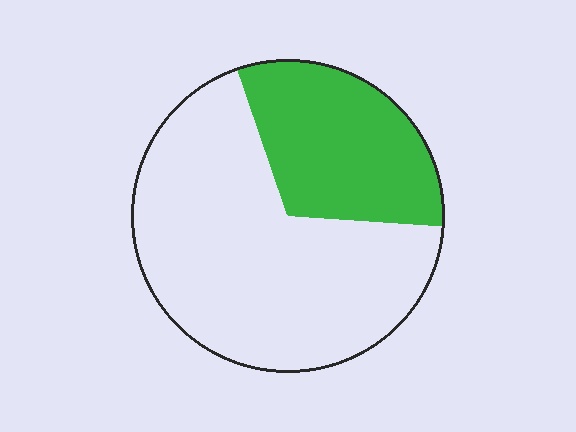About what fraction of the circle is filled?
About one third (1/3).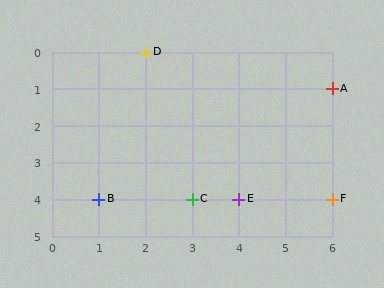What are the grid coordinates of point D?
Point D is at grid coordinates (2, 0).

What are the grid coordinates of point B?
Point B is at grid coordinates (1, 4).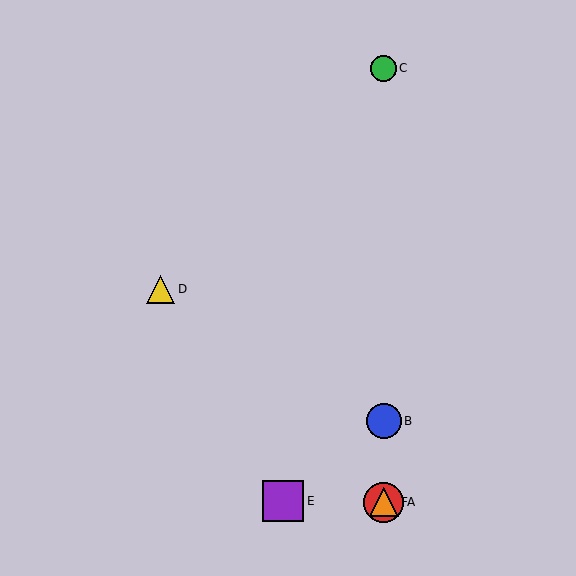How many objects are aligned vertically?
4 objects (A, B, C, F) are aligned vertically.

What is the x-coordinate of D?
Object D is at x≈161.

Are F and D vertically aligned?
No, F is at x≈384 and D is at x≈161.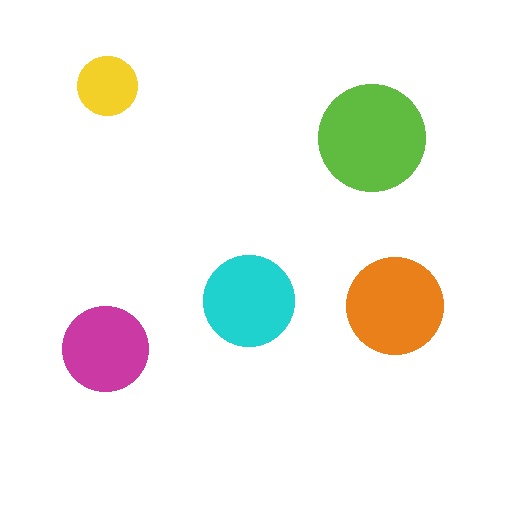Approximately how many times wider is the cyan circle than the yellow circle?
About 1.5 times wider.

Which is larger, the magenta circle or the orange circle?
The orange one.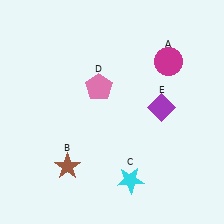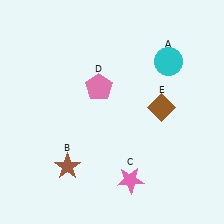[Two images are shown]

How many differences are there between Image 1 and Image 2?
There are 3 differences between the two images.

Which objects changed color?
A changed from magenta to cyan. C changed from cyan to pink. E changed from purple to brown.